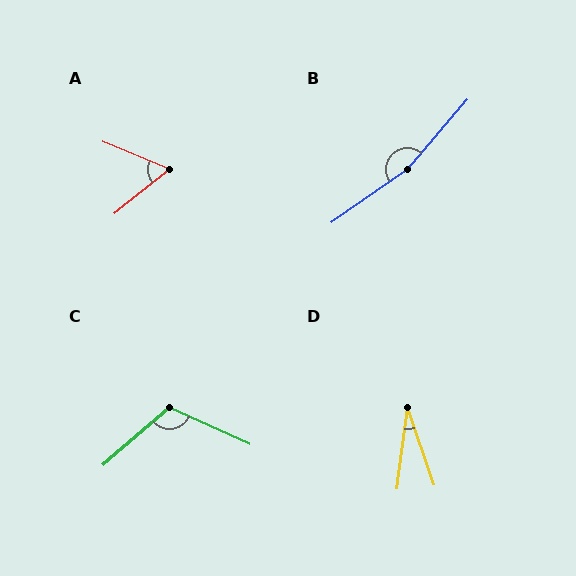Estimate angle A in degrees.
Approximately 61 degrees.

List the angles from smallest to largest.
D (26°), A (61°), C (115°), B (165°).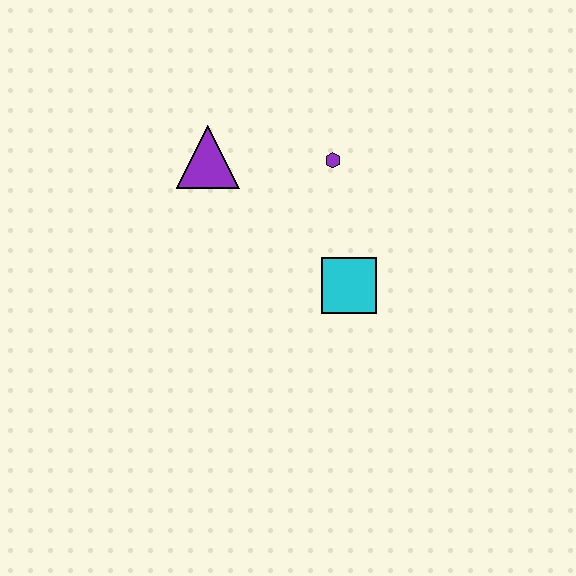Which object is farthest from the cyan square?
The purple triangle is farthest from the cyan square.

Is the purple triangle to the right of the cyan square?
No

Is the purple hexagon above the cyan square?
Yes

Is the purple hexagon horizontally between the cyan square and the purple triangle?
Yes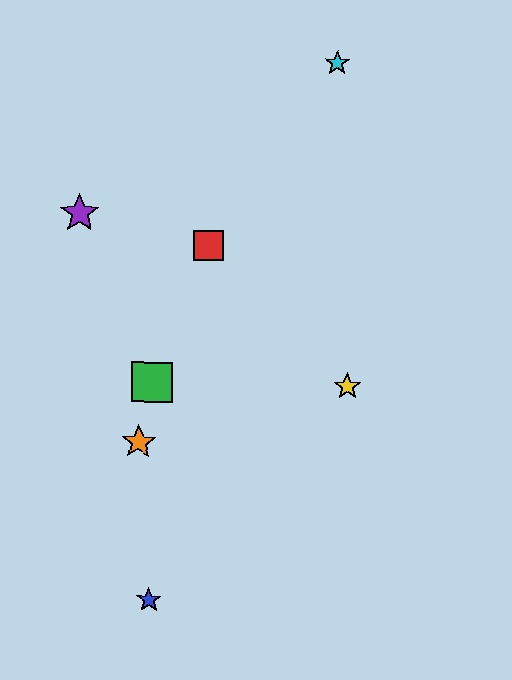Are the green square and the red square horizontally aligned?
No, the green square is at y≈382 and the red square is at y≈245.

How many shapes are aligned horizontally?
2 shapes (the green square, the yellow star) are aligned horizontally.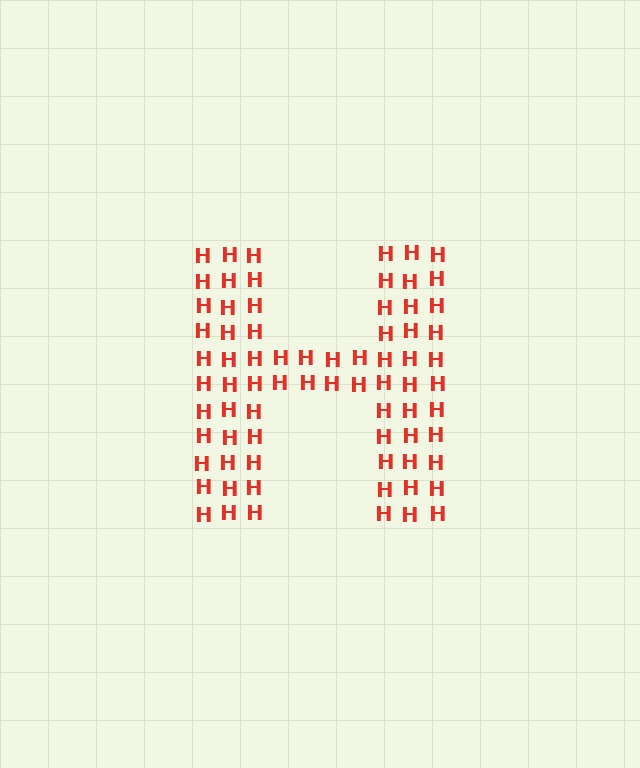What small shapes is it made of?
It is made of small letter H's.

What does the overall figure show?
The overall figure shows the letter H.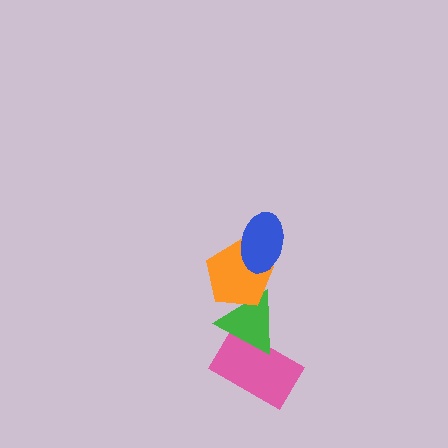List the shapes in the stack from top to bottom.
From top to bottom: the blue ellipse, the orange pentagon, the green triangle, the pink rectangle.